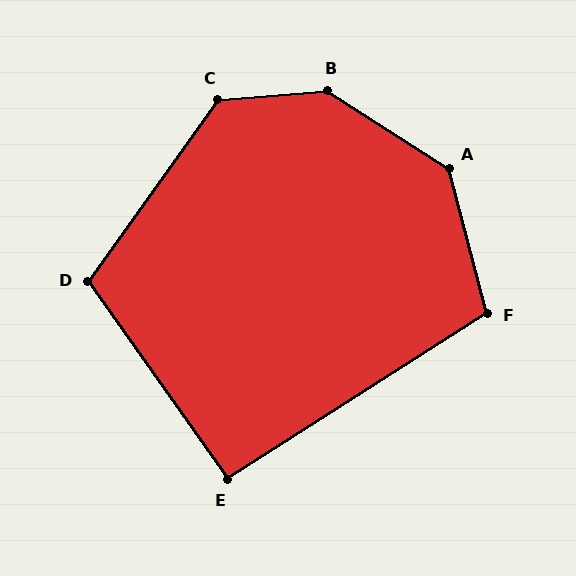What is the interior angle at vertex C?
Approximately 130 degrees (obtuse).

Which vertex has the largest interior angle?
B, at approximately 143 degrees.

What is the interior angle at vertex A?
Approximately 137 degrees (obtuse).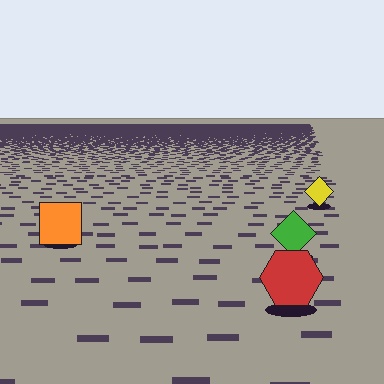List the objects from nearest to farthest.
From nearest to farthest: the red hexagon, the green diamond, the orange square, the yellow diamond.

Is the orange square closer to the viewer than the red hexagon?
No. The red hexagon is closer — you can tell from the texture gradient: the ground texture is coarser near it.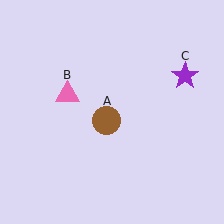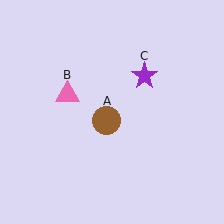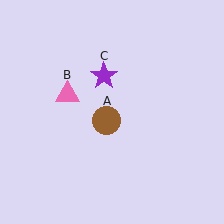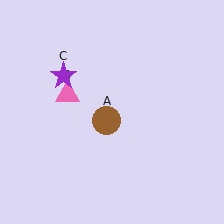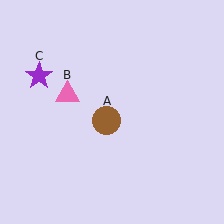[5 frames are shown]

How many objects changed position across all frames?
1 object changed position: purple star (object C).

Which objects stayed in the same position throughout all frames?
Brown circle (object A) and pink triangle (object B) remained stationary.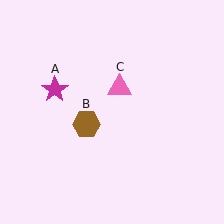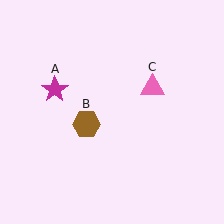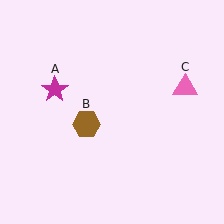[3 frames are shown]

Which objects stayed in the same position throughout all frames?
Magenta star (object A) and brown hexagon (object B) remained stationary.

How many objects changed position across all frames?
1 object changed position: pink triangle (object C).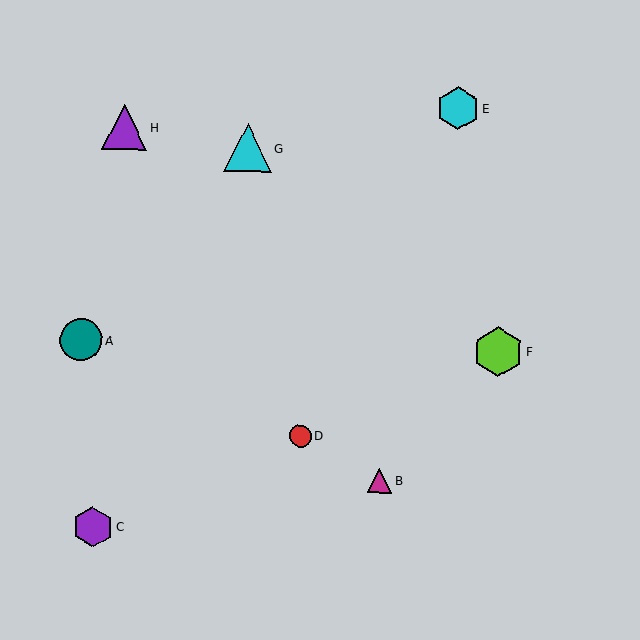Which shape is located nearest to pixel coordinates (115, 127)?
The purple triangle (labeled H) at (125, 127) is nearest to that location.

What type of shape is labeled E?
Shape E is a cyan hexagon.